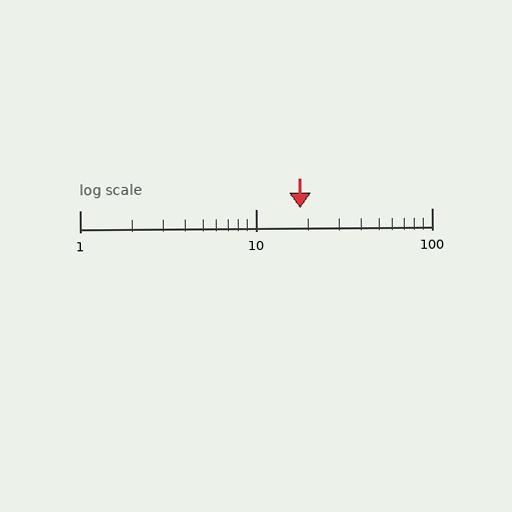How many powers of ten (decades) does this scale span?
The scale spans 2 decades, from 1 to 100.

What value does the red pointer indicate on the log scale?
The pointer indicates approximately 18.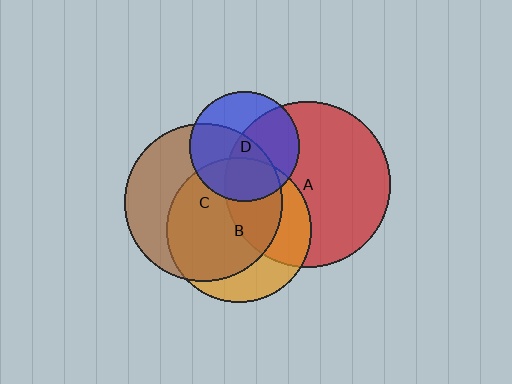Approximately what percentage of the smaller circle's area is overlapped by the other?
Approximately 40%.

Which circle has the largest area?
Circle A (red).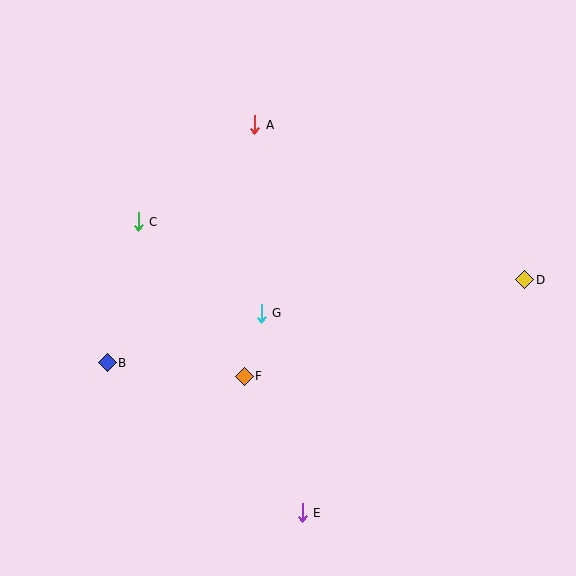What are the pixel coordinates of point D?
Point D is at (525, 280).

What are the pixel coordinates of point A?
Point A is at (255, 125).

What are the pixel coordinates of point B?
Point B is at (107, 363).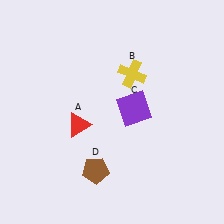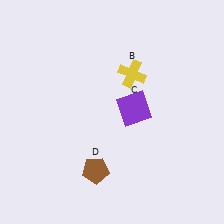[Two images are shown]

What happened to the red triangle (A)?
The red triangle (A) was removed in Image 2. It was in the bottom-left area of Image 1.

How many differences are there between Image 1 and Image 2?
There is 1 difference between the two images.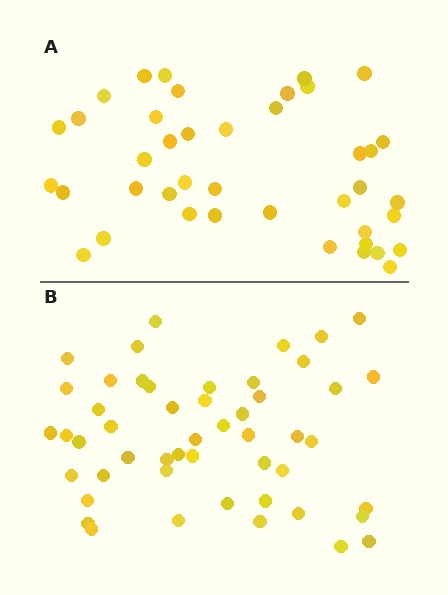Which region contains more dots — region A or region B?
Region B (the bottom region) has more dots.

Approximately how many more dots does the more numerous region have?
Region B has roughly 8 or so more dots than region A.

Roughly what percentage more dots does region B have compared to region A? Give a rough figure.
About 20% more.